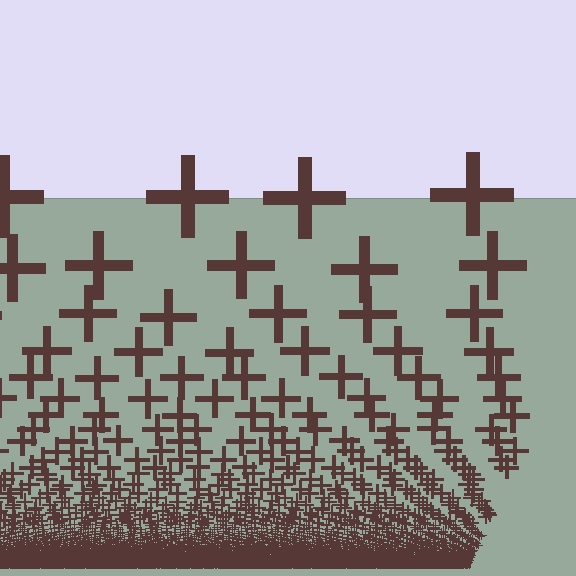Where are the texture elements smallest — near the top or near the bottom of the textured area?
Near the bottom.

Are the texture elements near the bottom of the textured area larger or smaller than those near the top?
Smaller. The gradient is inverted — elements near the bottom are smaller and denser.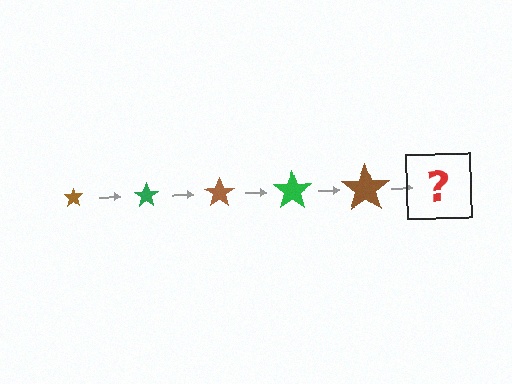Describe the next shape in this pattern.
It should be a green star, larger than the previous one.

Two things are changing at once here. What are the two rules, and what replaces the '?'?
The two rules are that the star grows larger each step and the color cycles through brown and green. The '?' should be a green star, larger than the previous one.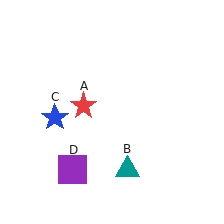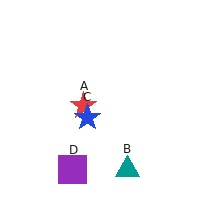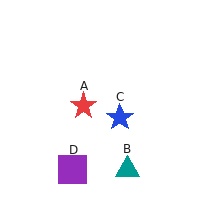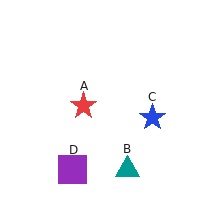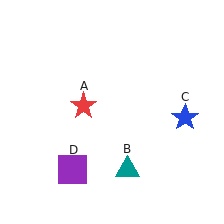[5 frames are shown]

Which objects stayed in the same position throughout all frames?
Red star (object A) and teal triangle (object B) and purple square (object D) remained stationary.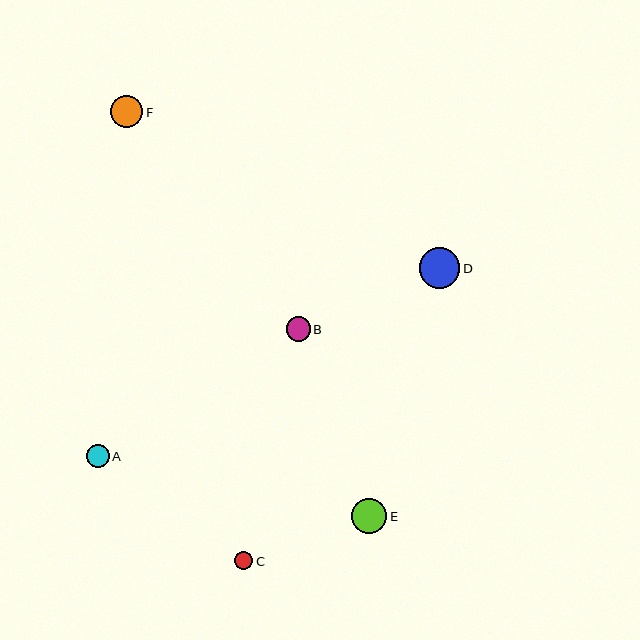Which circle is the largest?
Circle D is the largest with a size of approximately 41 pixels.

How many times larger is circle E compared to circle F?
Circle E is approximately 1.1 times the size of circle F.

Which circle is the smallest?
Circle C is the smallest with a size of approximately 18 pixels.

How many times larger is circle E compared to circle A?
Circle E is approximately 1.6 times the size of circle A.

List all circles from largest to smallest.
From largest to smallest: D, E, F, B, A, C.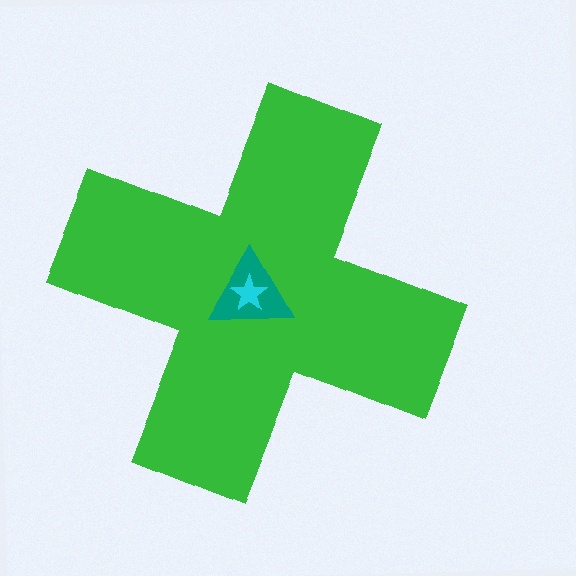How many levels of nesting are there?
3.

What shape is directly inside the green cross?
The teal triangle.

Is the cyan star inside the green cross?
Yes.